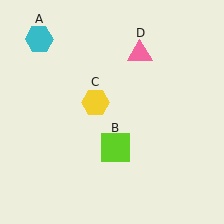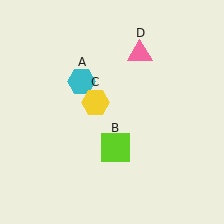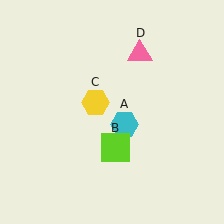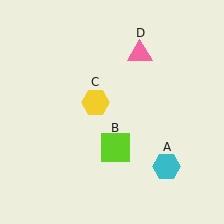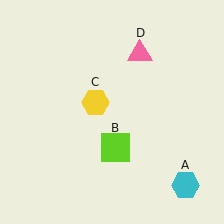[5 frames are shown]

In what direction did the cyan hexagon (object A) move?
The cyan hexagon (object A) moved down and to the right.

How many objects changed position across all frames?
1 object changed position: cyan hexagon (object A).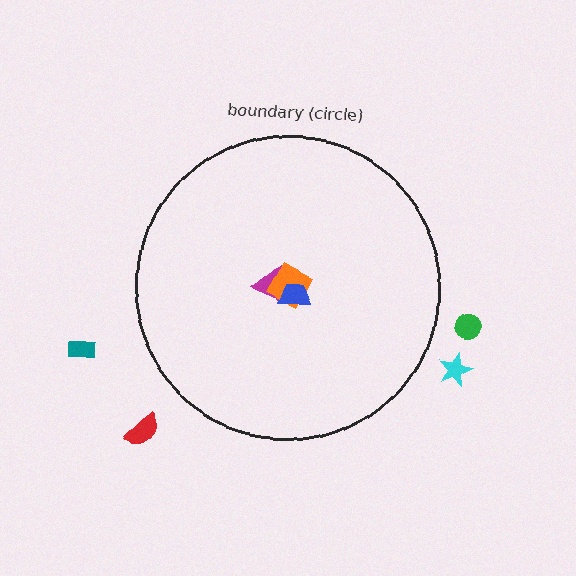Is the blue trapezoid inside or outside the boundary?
Inside.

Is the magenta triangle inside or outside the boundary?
Inside.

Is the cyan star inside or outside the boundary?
Outside.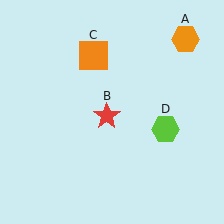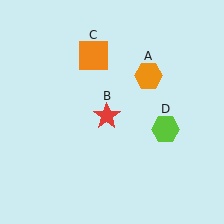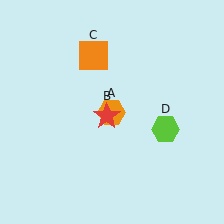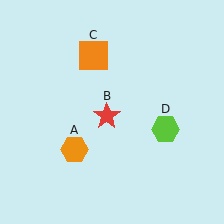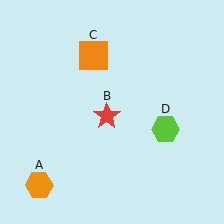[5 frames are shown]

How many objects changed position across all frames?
1 object changed position: orange hexagon (object A).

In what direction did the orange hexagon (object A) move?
The orange hexagon (object A) moved down and to the left.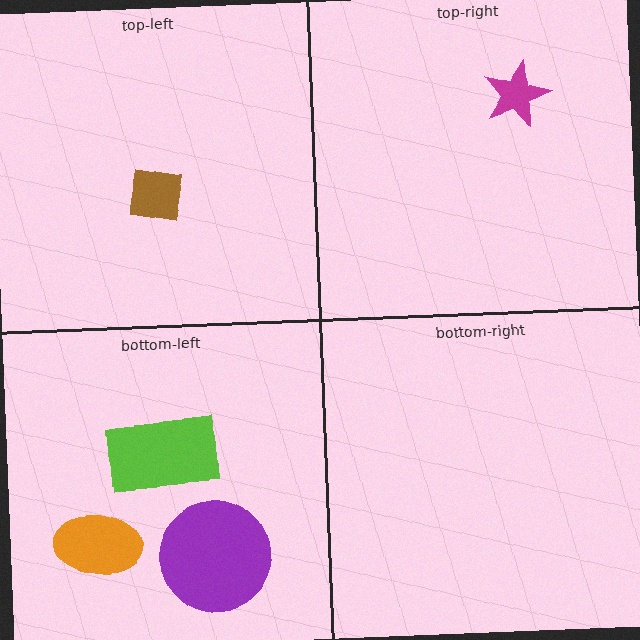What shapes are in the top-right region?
The magenta star.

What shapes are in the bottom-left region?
The purple circle, the orange ellipse, the lime rectangle.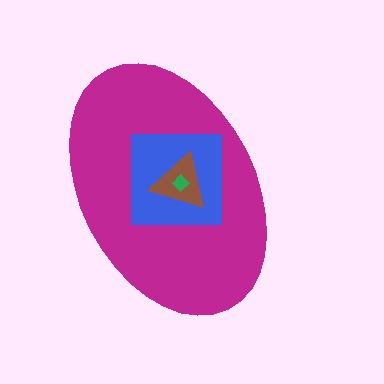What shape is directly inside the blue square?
The brown triangle.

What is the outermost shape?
The magenta ellipse.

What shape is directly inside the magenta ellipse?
The blue square.